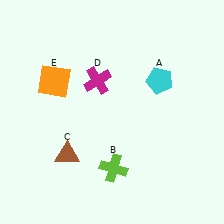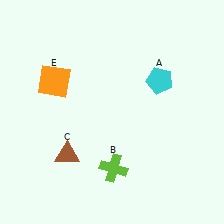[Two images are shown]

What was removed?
The magenta cross (D) was removed in Image 2.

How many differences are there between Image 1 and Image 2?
There is 1 difference between the two images.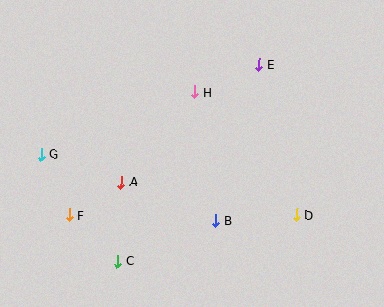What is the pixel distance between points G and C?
The distance between G and C is 131 pixels.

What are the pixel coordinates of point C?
Point C is at (118, 261).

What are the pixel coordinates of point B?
Point B is at (216, 220).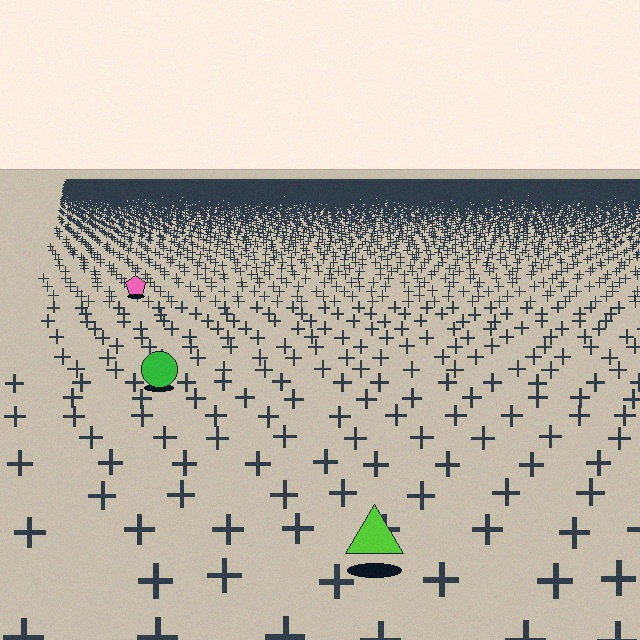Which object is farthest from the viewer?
The pink pentagon is farthest from the viewer. It appears smaller and the ground texture around it is denser.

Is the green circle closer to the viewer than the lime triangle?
No. The lime triangle is closer — you can tell from the texture gradient: the ground texture is coarser near it.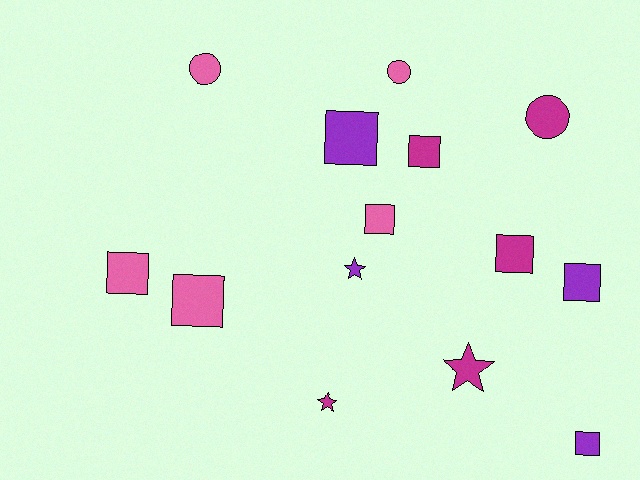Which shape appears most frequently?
Square, with 8 objects.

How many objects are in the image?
There are 14 objects.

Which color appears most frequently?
Pink, with 5 objects.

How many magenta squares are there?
There are 2 magenta squares.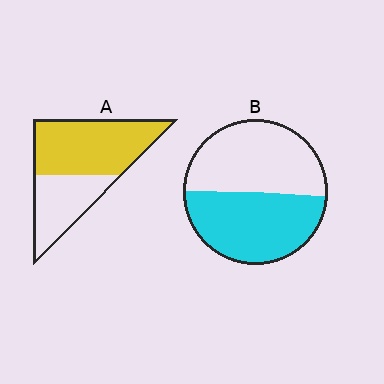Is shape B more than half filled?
Roughly half.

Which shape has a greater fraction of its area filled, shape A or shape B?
Shape A.